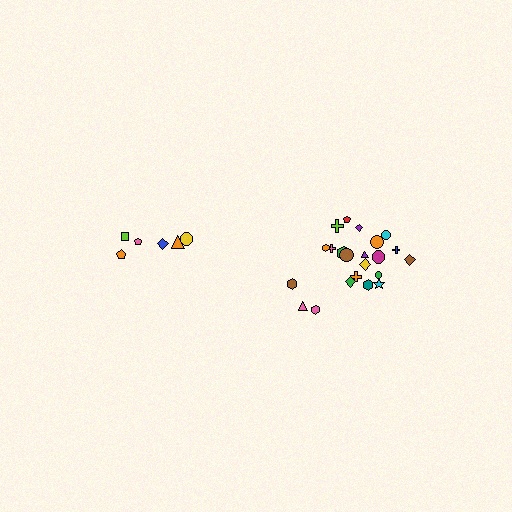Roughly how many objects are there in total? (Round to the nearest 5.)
Roughly 30 objects in total.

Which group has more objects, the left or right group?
The right group.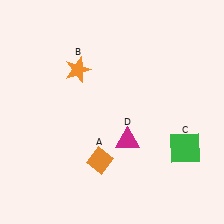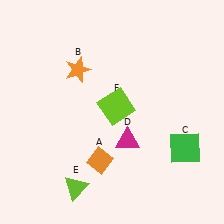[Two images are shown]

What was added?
A lime triangle (E), a lime square (F) were added in Image 2.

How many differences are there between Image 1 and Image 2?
There are 2 differences between the two images.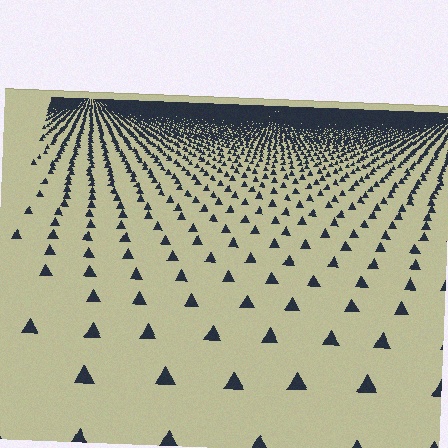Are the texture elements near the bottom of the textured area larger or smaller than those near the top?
Larger. Near the bottom, elements are closer to the viewer and appear at a bigger on-screen size.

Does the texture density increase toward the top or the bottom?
Density increases toward the top.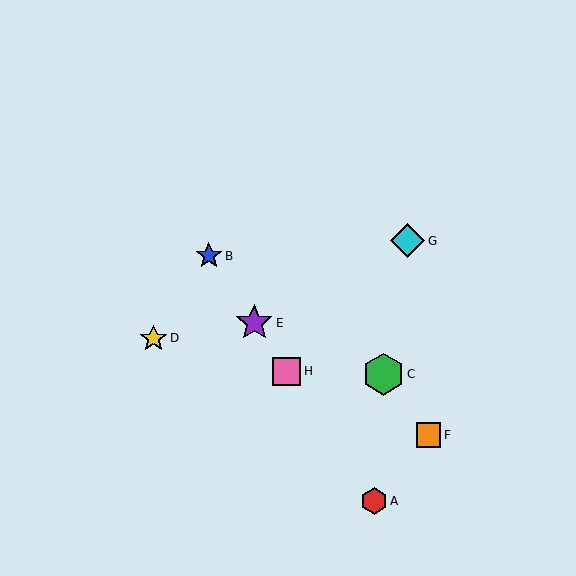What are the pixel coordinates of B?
Object B is at (209, 256).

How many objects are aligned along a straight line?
4 objects (A, B, E, H) are aligned along a straight line.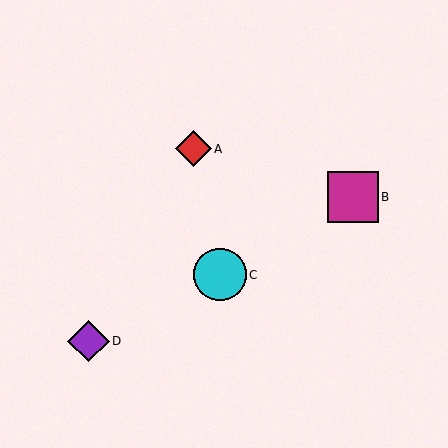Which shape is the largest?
The cyan circle (labeled C) is the largest.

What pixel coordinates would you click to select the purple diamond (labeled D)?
Click at (88, 341) to select the purple diamond D.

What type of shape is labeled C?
Shape C is a cyan circle.